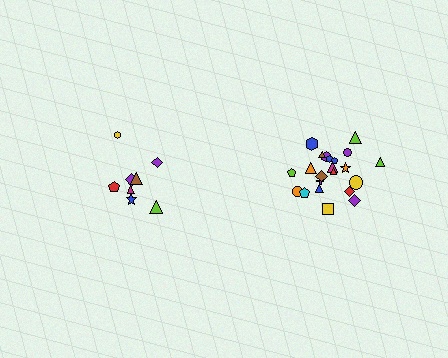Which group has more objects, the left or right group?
The right group.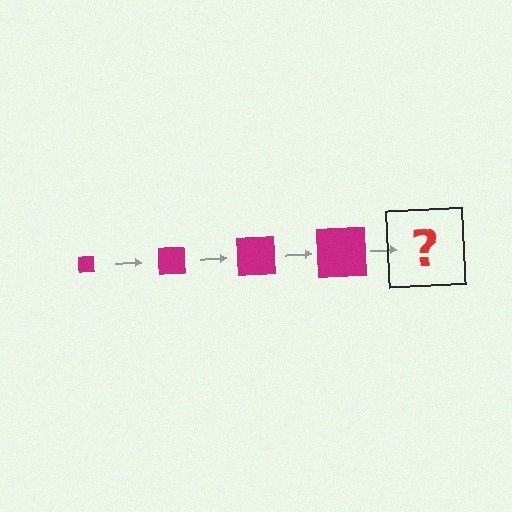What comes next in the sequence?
The next element should be a magenta square, larger than the previous one.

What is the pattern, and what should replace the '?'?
The pattern is that the square gets progressively larger each step. The '?' should be a magenta square, larger than the previous one.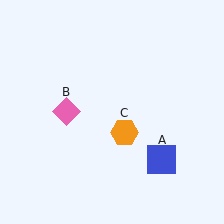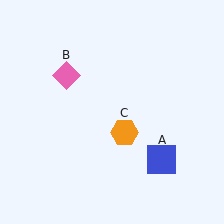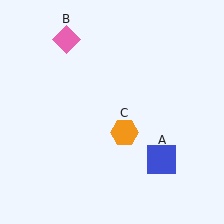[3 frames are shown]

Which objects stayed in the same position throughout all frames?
Blue square (object A) and orange hexagon (object C) remained stationary.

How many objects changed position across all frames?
1 object changed position: pink diamond (object B).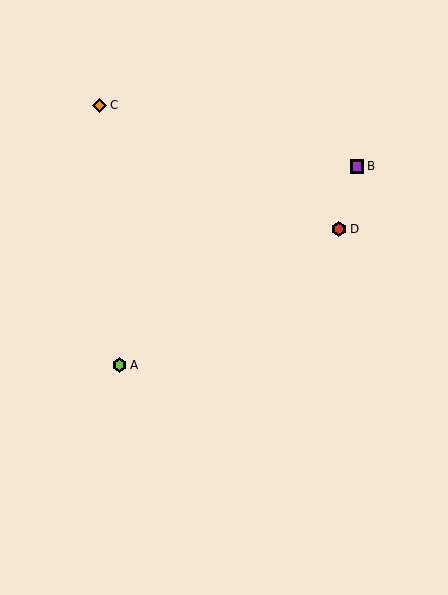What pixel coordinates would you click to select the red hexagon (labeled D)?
Click at (339, 229) to select the red hexagon D.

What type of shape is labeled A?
Shape A is a lime hexagon.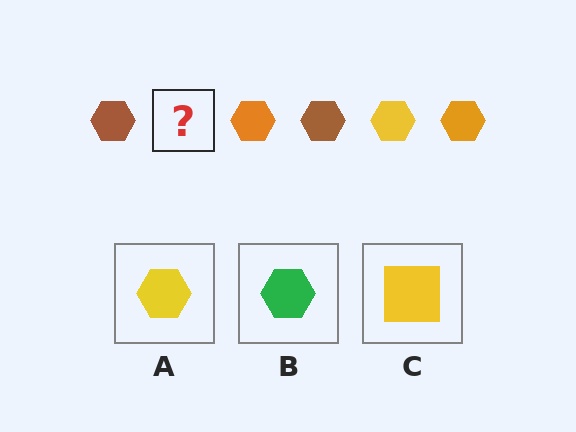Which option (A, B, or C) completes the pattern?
A.